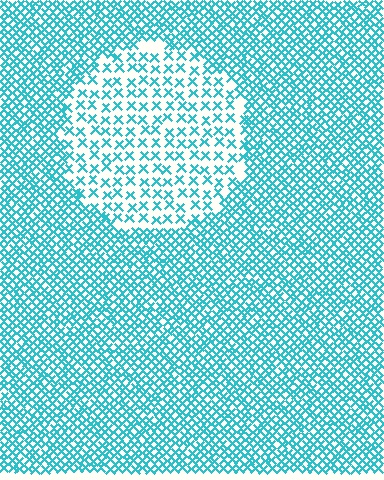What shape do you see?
I see a circle.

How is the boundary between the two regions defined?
The boundary is defined by a change in element density (approximately 2.3x ratio). All elements are the same color, size, and shape.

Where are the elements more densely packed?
The elements are more densely packed outside the circle boundary.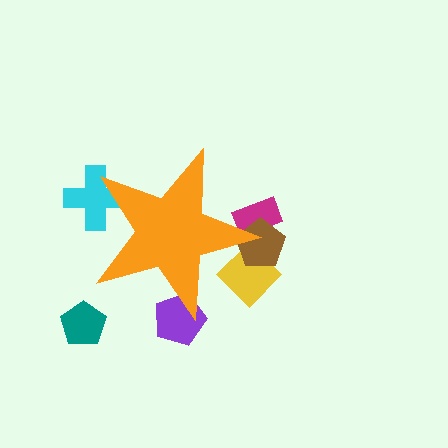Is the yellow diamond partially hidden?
Yes, the yellow diamond is partially hidden behind the orange star.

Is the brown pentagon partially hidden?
Yes, the brown pentagon is partially hidden behind the orange star.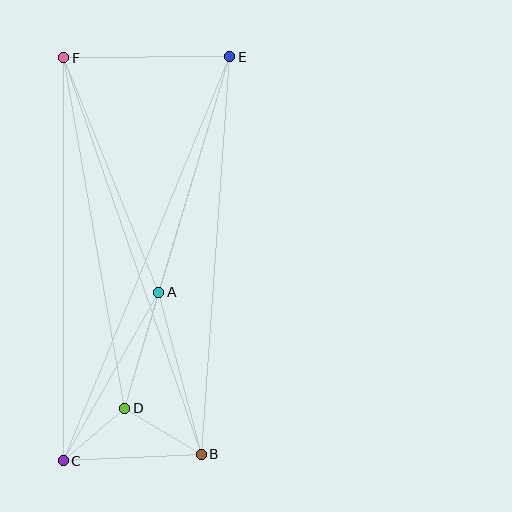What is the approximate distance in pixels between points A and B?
The distance between A and B is approximately 167 pixels.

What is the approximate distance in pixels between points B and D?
The distance between B and D is approximately 89 pixels.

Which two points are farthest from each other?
Points C and E are farthest from each other.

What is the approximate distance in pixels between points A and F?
The distance between A and F is approximately 253 pixels.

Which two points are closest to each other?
Points C and D are closest to each other.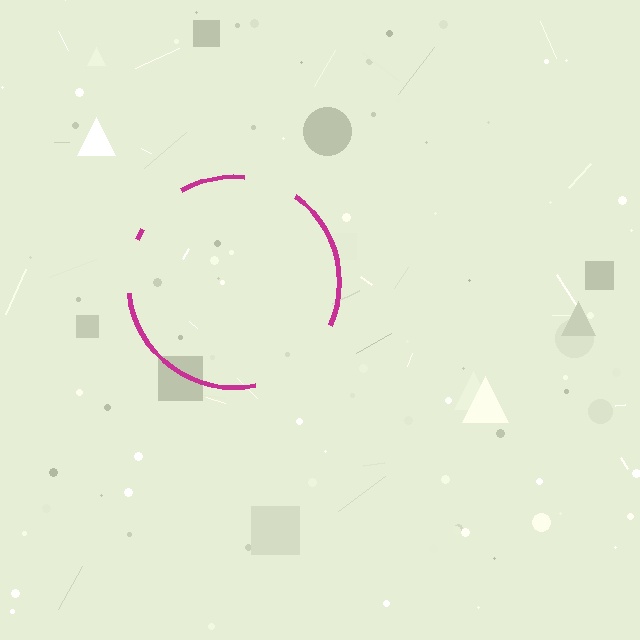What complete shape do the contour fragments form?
The contour fragments form a circle.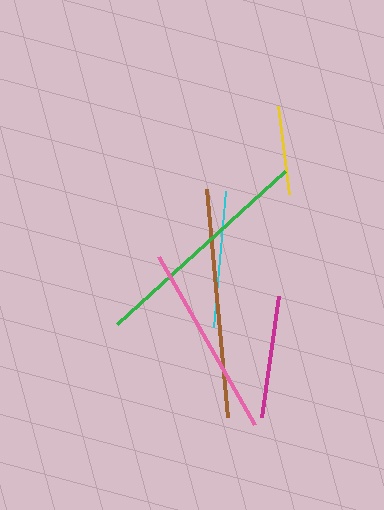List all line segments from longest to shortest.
From longest to shortest: brown, green, pink, cyan, magenta, yellow.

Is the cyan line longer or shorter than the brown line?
The brown line is longer than the cyan line.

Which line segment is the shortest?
The yellow line is the shortest at approximately 89 pixels.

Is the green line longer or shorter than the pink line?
The green line is longer than the pink line.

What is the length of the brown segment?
The brown segment is approximately 229 pixels long.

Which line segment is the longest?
The brown line is the longest at approximately 229 pixels.